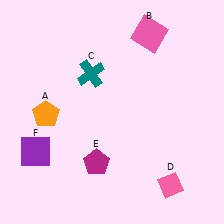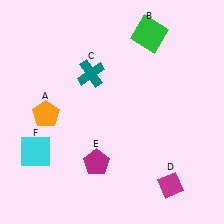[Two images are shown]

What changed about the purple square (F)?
In Image 1, F is purple. In Image 2, it changed to cyan.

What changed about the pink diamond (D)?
In Image 1, D is pink. In Image 2, it changed to magenta.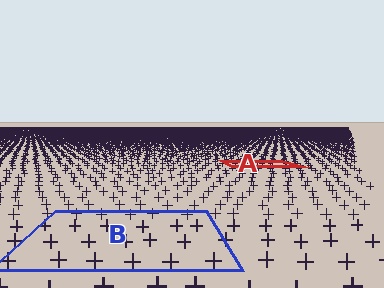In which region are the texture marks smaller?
The texture marks are smaller in region A, because it is farther away.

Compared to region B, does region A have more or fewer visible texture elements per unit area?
Region A has more texture elements per unit area — they are packed more densely because it is farther away.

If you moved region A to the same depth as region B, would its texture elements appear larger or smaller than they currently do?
They would appear larger. At a closer depth, the same texture elements are projected at a bigger on-screen size.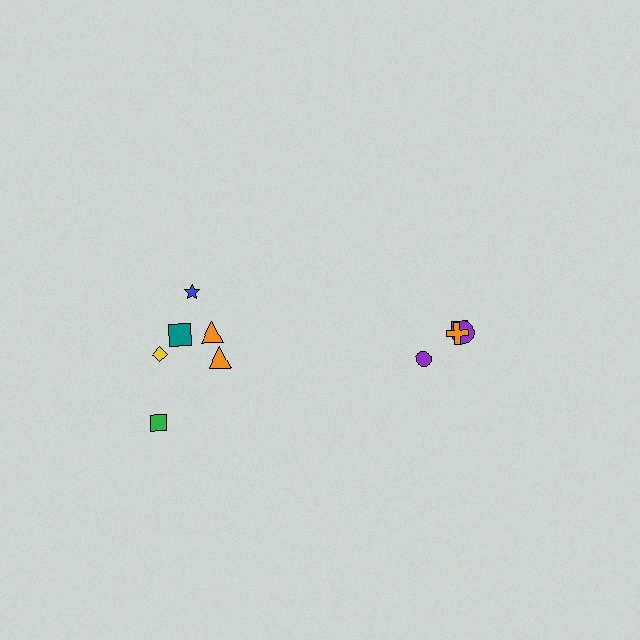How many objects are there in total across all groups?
There are 10 objects.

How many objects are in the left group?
There are 6 objects.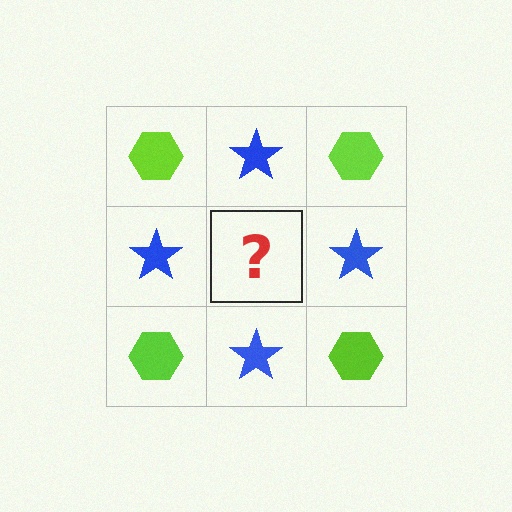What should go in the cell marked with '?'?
The missing cell should contain a lime hexagon.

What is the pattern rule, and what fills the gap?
The rule is that it alternates lime hexagon and blue star in a checkerboard pattern. The gap should be filled with a lime hexagon.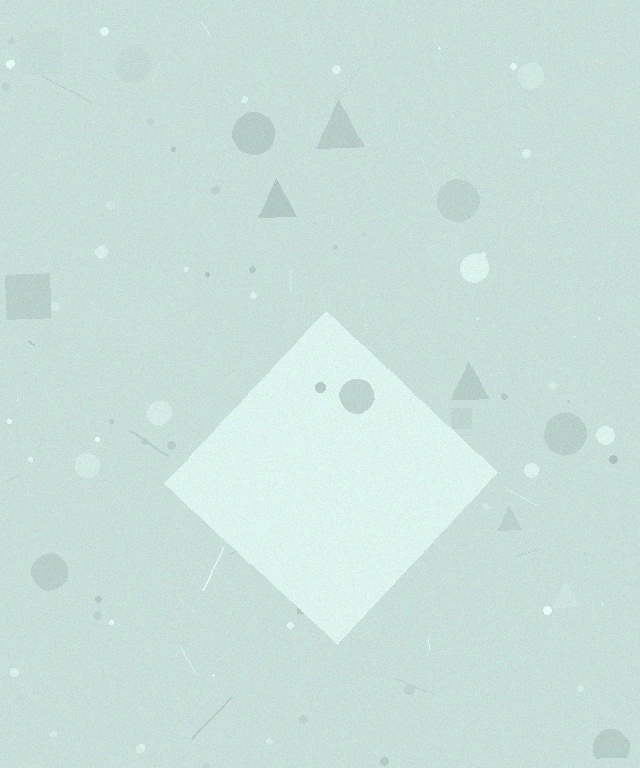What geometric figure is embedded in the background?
A diamond is embedded in the background.